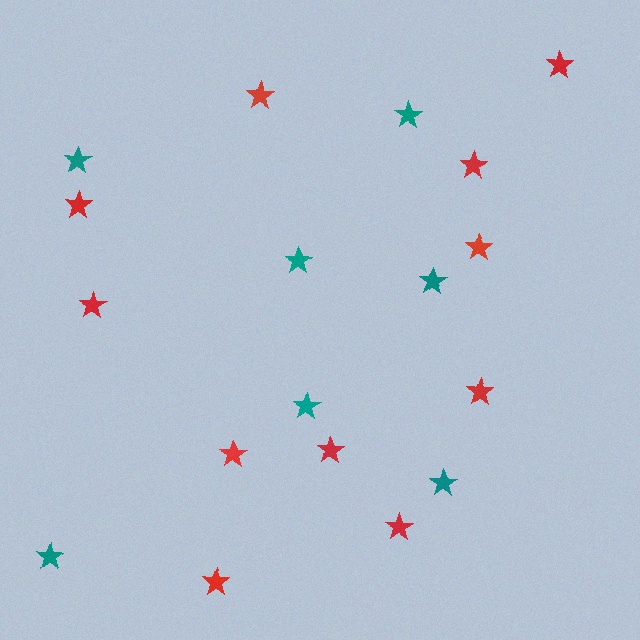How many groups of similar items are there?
There are 2 groups: one group of red stars (11) and one group of teal stars (7).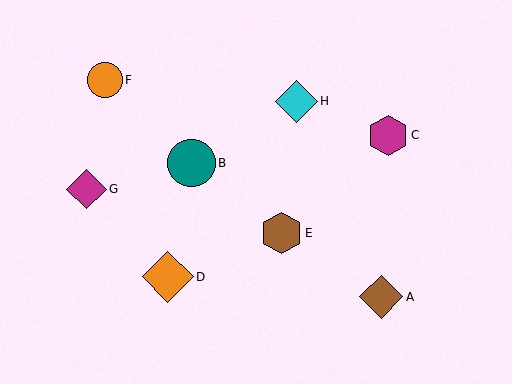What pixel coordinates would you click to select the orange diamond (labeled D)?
Click at (168, 277) to select the orange diamond D.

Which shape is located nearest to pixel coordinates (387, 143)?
The magenta hexagon (labeled C) at (388, 135) is nearest to that location.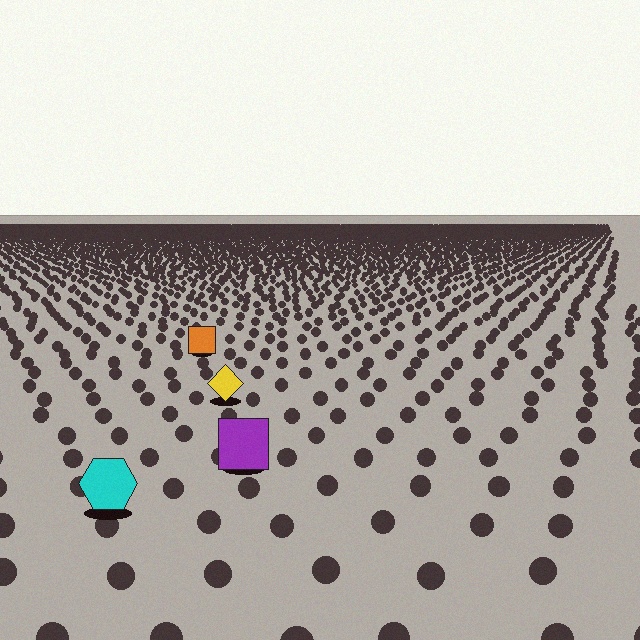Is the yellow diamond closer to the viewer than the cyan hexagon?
No. The cyan hexagon is closer — you can tell from the texture gradient: the ground texture is coarser near it.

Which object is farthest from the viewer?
The orange square is farthest from the viewer. It appears smaller and the ground texture around it is denser.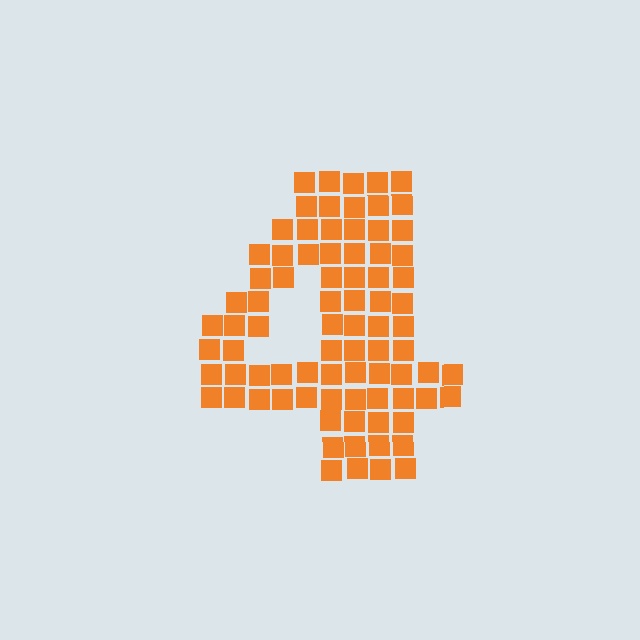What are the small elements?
The small elements are squares.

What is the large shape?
The large shape is the digit 4.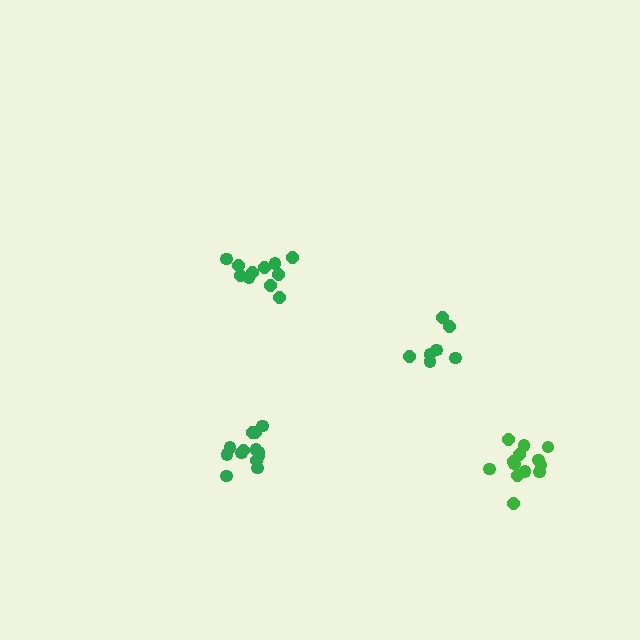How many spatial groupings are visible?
There are 4 spatial groupings.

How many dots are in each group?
Group 1: 7 dots, Group 2: 11 dots, Group 3: 13 dots, Group 4: 13 dots (44 total).